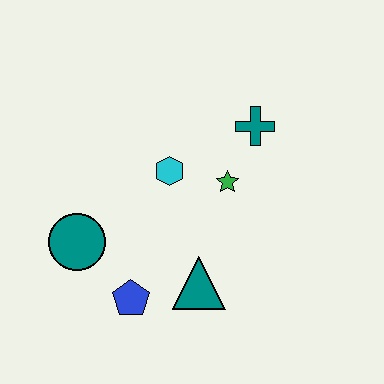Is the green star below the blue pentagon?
No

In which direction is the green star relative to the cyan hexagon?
The green star is to the right of the cyan hexagon.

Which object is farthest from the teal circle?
The teal cross is farthest from the teal circle.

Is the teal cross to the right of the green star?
Yes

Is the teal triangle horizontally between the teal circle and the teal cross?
Yes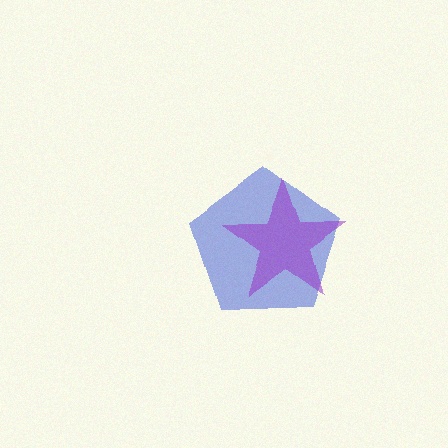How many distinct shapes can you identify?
There are 2 distinct shapes: a blue pentagon, a purple star.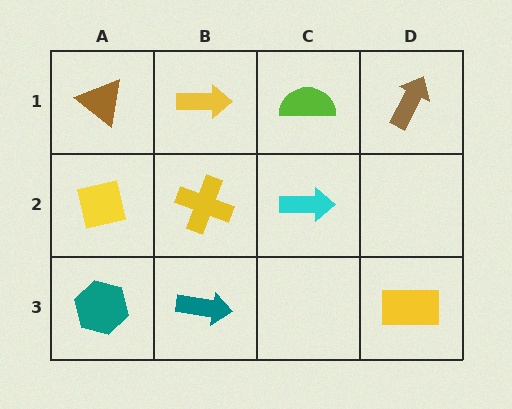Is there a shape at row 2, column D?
No, that cell is empty.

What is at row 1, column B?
A yellow arrow.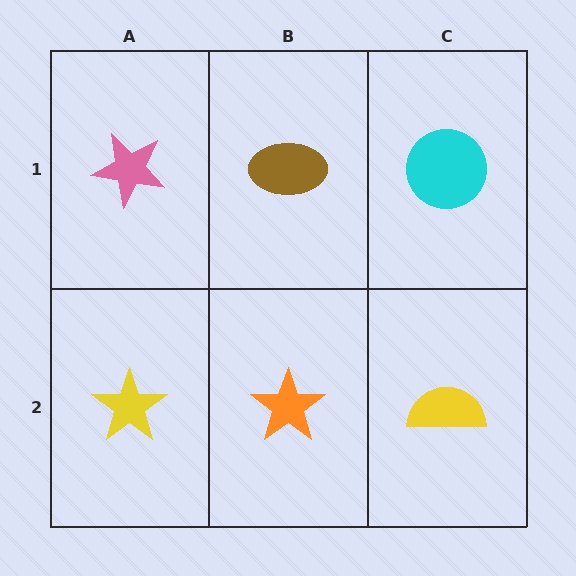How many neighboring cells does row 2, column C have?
2.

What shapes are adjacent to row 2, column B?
A brown ellipse (row 1, column B), a yellow star (row 2, column A), a yellow semicircle (row 2, column C).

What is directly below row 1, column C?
A yellow semicircle.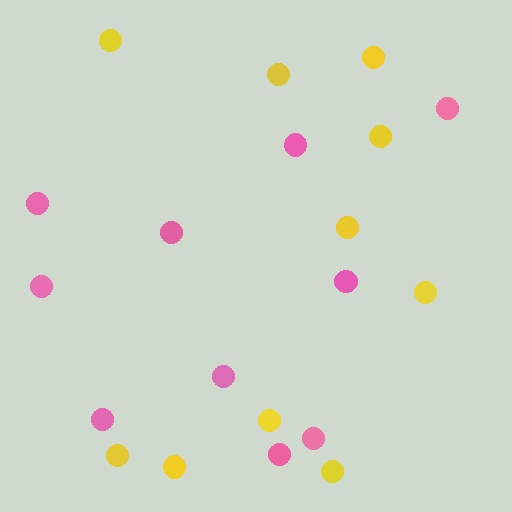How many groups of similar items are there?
There are 2 groups: one group of yellow circles (10) and one group of pink circles (10).